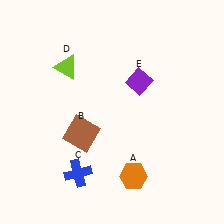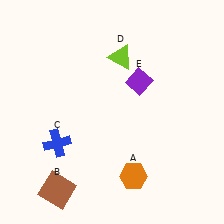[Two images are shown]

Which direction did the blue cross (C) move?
The blue cross (C) moved up.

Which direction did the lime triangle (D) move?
The lime triangle (D) moved right.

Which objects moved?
The objects that moved are: the brown square (B), the blue cross (C), the lime triangle (D).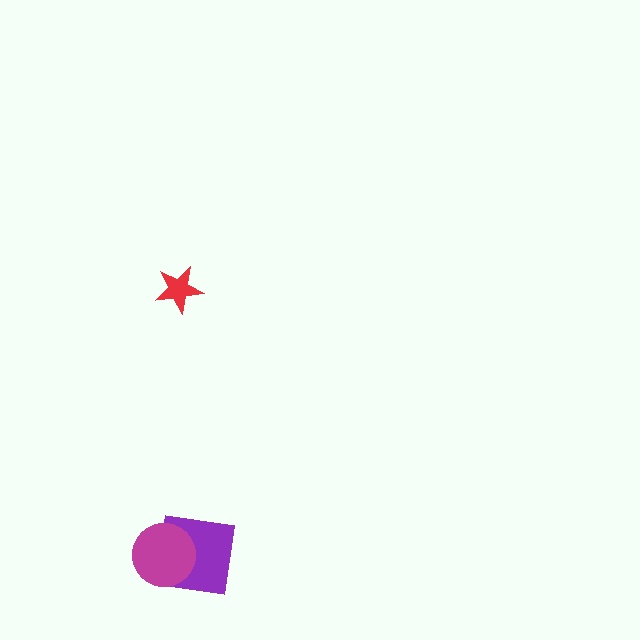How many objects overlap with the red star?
0 objects overlap with the red star.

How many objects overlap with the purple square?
1 object overlaps with the purple square.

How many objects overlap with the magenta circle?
1 object overlaps with the magenta circle.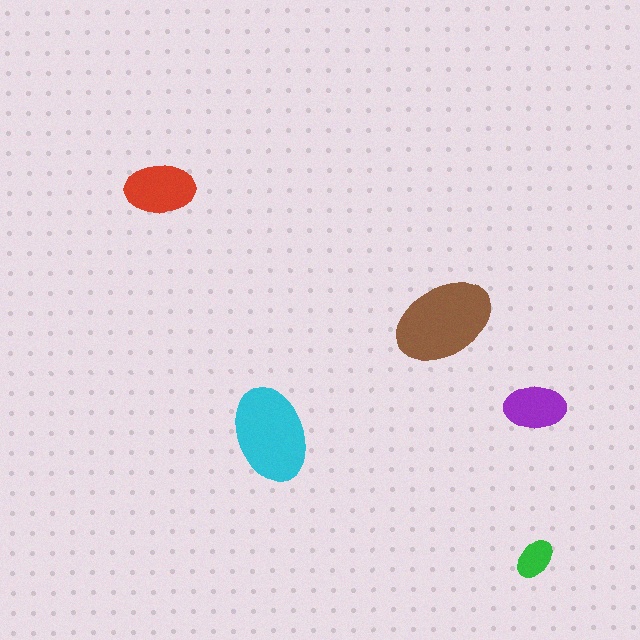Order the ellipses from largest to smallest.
the brown one, the cyan one, the red one, the purple one, the green one.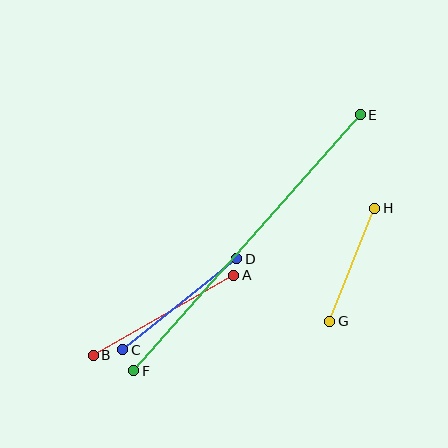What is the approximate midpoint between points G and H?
The midpoint is at approximately (352, 265) pixels.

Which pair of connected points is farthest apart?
Points E and F are farthest apart.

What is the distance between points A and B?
The distance is approximately 161 pixels.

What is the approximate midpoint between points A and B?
The midpoint is at approximately (164, 315) pixels.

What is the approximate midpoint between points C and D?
The midpoint is at approximately (180, 304) pixels.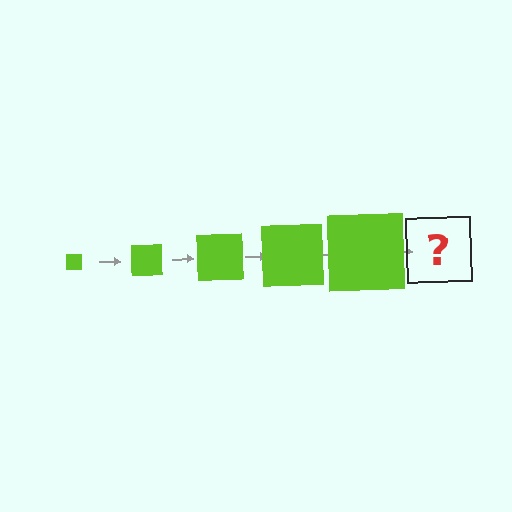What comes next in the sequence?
The next element should be a lime square, larger than the previous one.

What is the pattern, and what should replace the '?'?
The pattern is that the square gets progressively larger each step. The '?' should be a lime square, larger than the previous one.